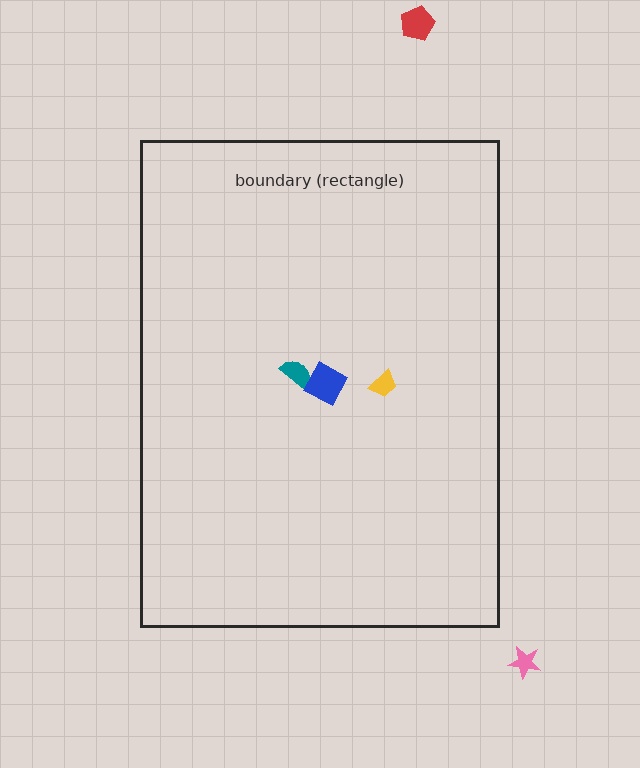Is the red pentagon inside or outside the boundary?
Outside.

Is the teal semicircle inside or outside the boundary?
Inside.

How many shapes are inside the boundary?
3 inside, 2 outside.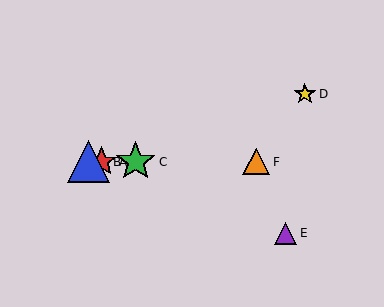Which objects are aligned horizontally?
Objects A, B, C, F are aligned horizontally.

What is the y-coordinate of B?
Object B is at y≈162.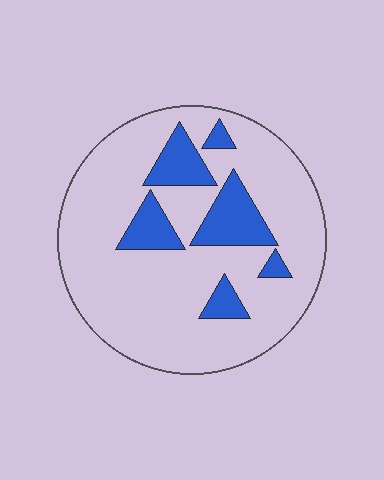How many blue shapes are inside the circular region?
6.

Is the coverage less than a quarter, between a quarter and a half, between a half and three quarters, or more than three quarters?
Less than a quarter.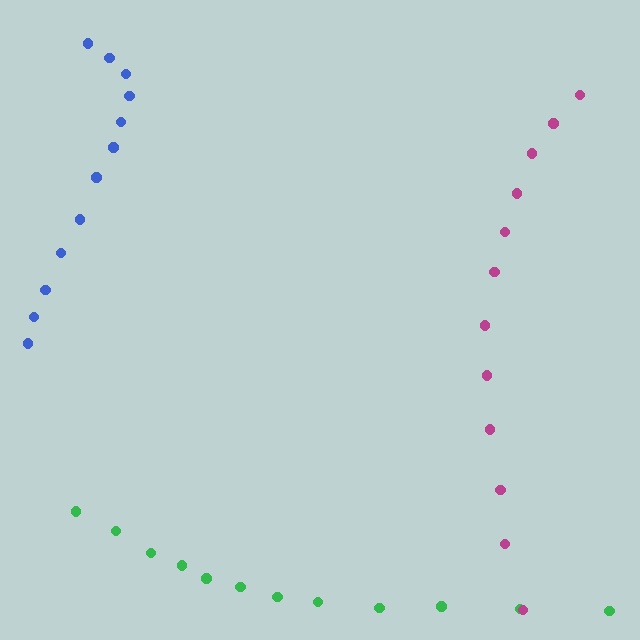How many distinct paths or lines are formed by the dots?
There are 3 distinct paths.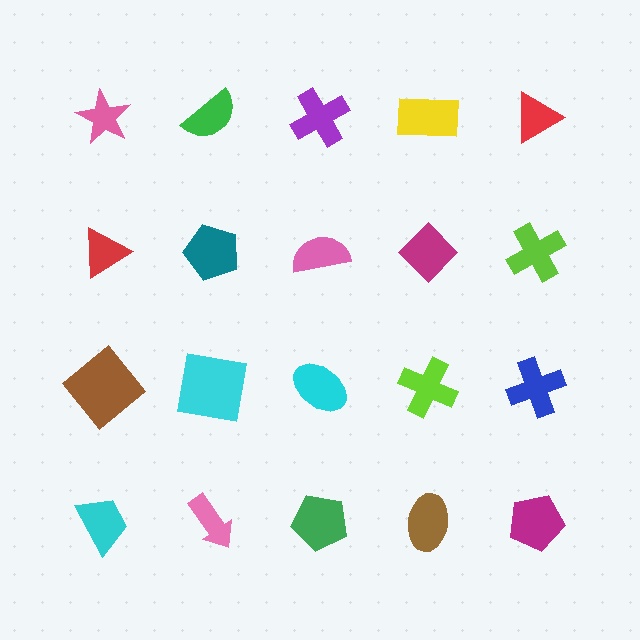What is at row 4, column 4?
A brown ellipse.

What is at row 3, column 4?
A lime cross.